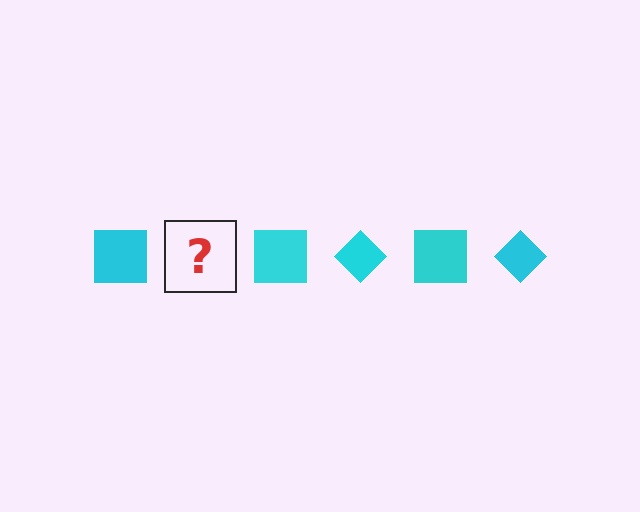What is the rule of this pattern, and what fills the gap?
The rule is that the pattern cycles through square, diamond shapes in cyan. The gap should be filled with a cyan diamond.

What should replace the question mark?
The question mark should be replaced with a cyan diamond.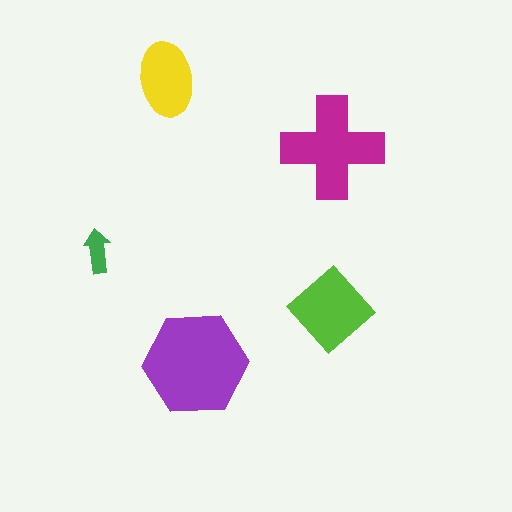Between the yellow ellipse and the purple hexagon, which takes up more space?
The purple hexagon.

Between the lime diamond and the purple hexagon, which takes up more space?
The purple hexagon.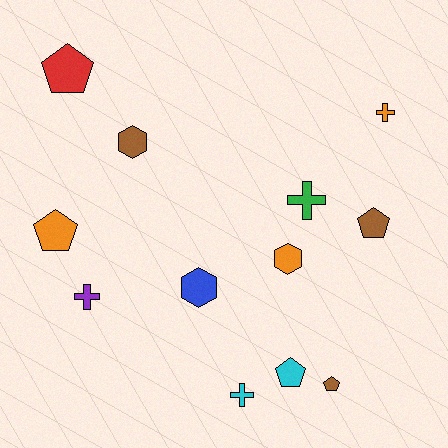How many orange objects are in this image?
There are 3 orange objects.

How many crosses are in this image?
There are 4 crosses.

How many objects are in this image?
There are 12 objects.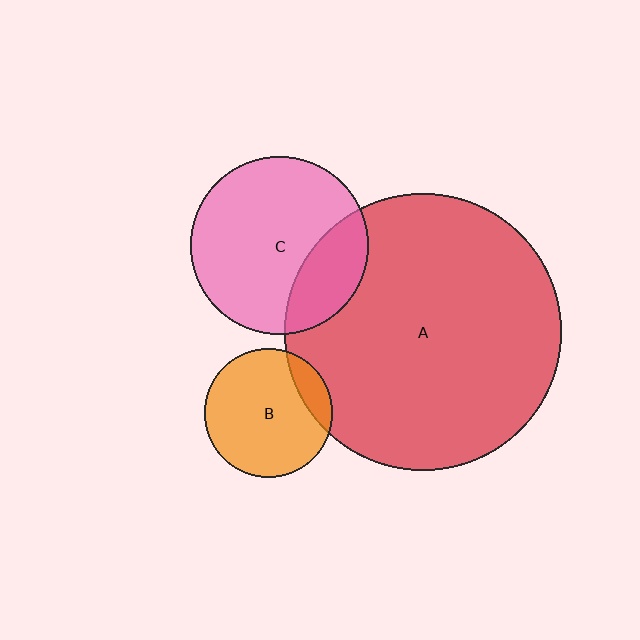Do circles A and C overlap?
Yes.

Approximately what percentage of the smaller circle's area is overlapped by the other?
Approximately 25%.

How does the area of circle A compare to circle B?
Approximately 4.6 times.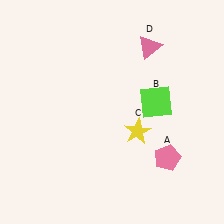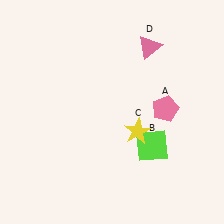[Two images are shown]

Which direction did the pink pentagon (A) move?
The pink pentagon (A) moved up.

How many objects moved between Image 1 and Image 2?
2 objects moved between the two images.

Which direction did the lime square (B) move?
The lime square (B) moved down.